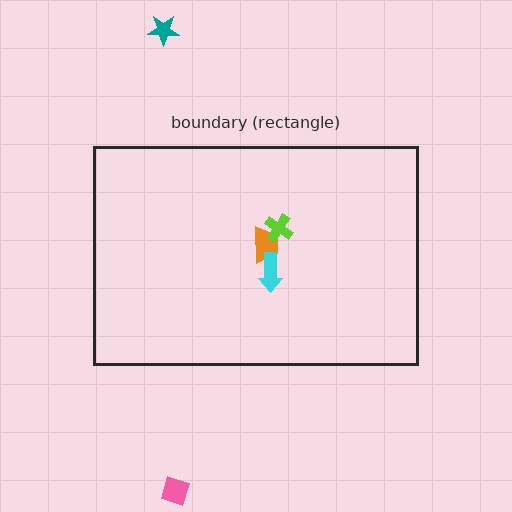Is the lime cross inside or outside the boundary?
Inside.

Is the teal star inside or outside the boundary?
Outside.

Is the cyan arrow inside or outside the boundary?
Inside.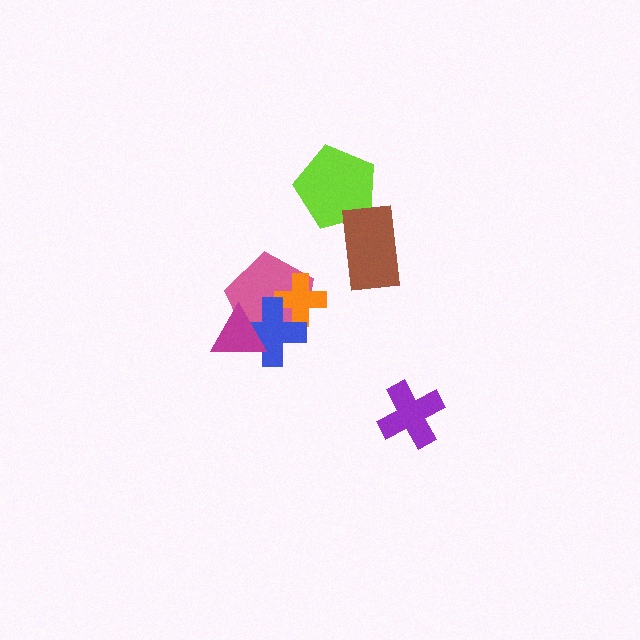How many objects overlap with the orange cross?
2 objects overlap with the orange cross.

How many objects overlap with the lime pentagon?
1 object overlaps with the lime pentagon.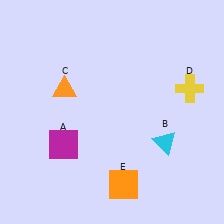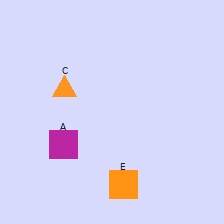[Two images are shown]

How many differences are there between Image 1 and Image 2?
There are 2 differences between the two images.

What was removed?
The yellow cross (D), the cyan triangle (B) were removed in Image 2.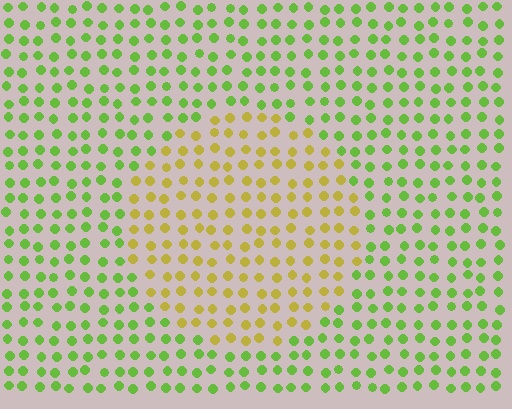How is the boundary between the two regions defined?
The boundary is defined purely by a slight shift in hue (about 47 degrees). Spacing, size, and orientation are identical on both sides.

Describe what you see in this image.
The image is filled with small lime elements in a uniform arrangement. A circle-shaped region is visible where the elements are tinted to a slightly different hue, forming a subtle color boundary.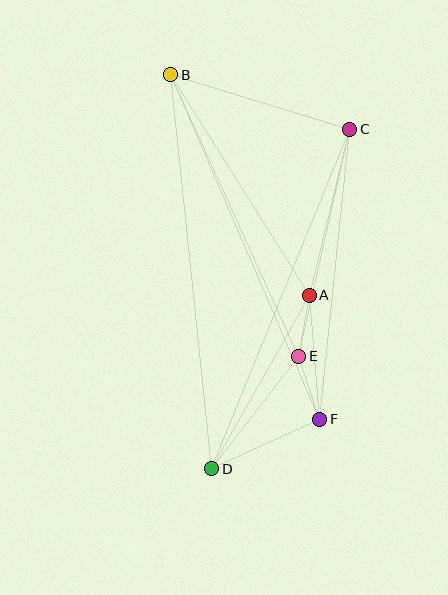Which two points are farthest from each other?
Points B and D are farthest from each other.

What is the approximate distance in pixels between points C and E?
The distance between C and E is approximately 233 pixels.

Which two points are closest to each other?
Points A and E are closest to each other.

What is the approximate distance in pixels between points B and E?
The distance between B and E is approximately 309 pixels.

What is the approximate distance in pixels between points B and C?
The distance between B and C is approximately 187 pixels.